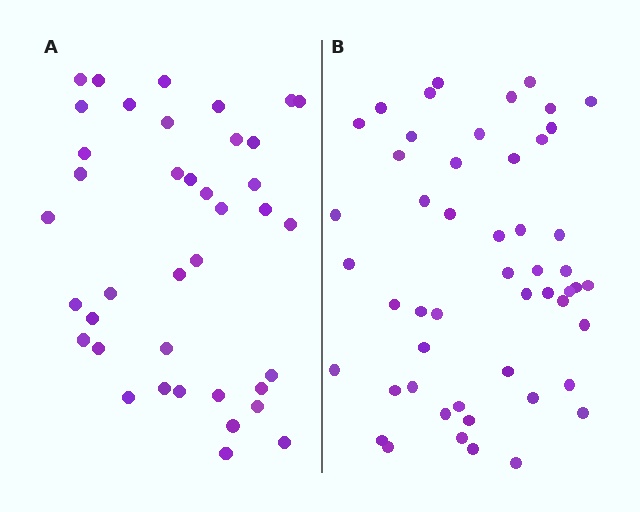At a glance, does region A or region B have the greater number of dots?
Region B (the right region) has more dots.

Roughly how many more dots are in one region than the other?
Region B has roughly 12 or so more dots than region A.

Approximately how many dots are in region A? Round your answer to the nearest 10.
About 40 dots. (The exact count is 39, which rounds to 40.)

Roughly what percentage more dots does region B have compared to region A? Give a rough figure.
About 30% more.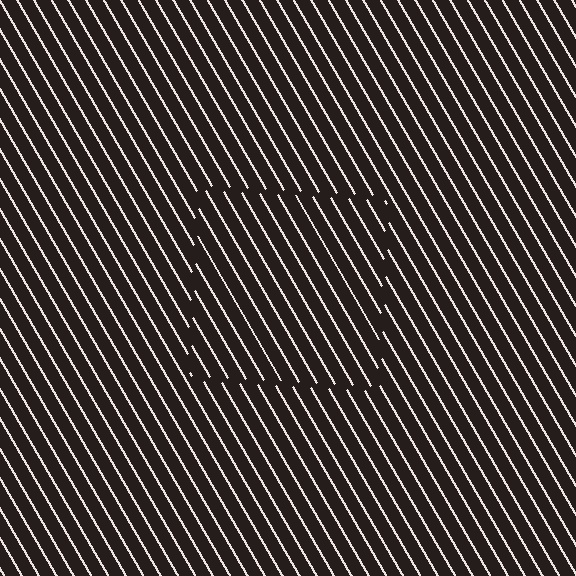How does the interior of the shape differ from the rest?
The interior of the shape contains the same grating, shifted by half a period — the contour is defined by the phase discontinuity where line-ends from the inner and outer gratings abut.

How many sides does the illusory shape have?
4 sides — the line-ends trace a square.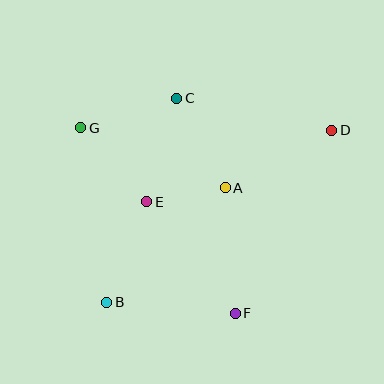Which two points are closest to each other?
Points A and E are closest to each other.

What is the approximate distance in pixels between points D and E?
The distance between D and E is approximately 198 pixels.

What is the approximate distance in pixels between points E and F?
The distance between E and F is approximately 142 pixels.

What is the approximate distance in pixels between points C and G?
The distance between C and G is approximately 100 pixels.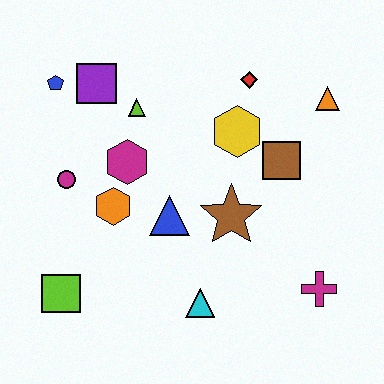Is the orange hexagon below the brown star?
No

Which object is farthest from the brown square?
The lime square is farthest from the brown square.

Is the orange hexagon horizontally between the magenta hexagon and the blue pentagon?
Yes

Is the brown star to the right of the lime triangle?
Yes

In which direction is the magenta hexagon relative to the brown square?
The magenta hexagon is to the left of the brown square.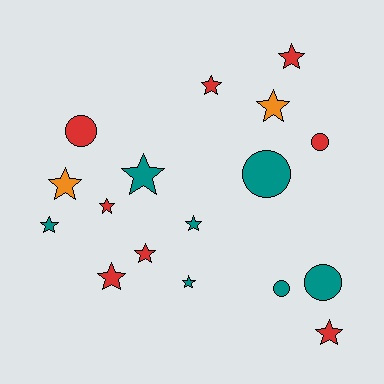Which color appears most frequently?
Red, with 8 objects.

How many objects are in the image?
There are 17 objects.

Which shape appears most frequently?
Star, with 12 objects.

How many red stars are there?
There are 6 red stars.